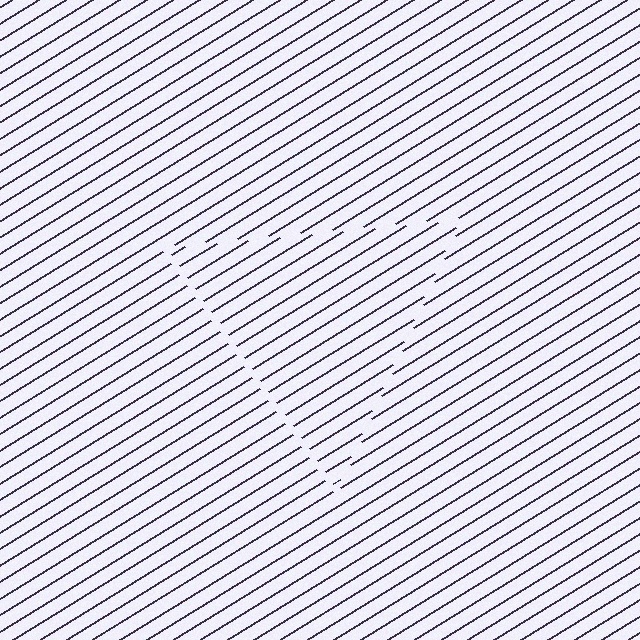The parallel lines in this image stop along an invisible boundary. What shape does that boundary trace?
An illusory triangle. The interior of the shape contains the same grating, shifted by half a period — the contour is defined by the phase discontinuity where line-ends from the inner and outer gratings abut.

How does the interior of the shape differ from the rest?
The interior of the shape contains the same grating, shifted by half a period — the contour is defined by the phase discontinuity where line-ends from the inner and outer gratings abut.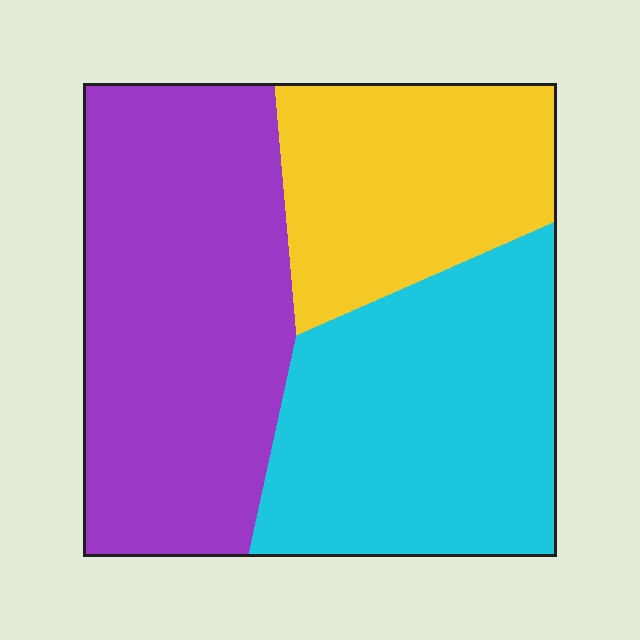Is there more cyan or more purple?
Purple.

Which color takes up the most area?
Purple, at roughly 40%.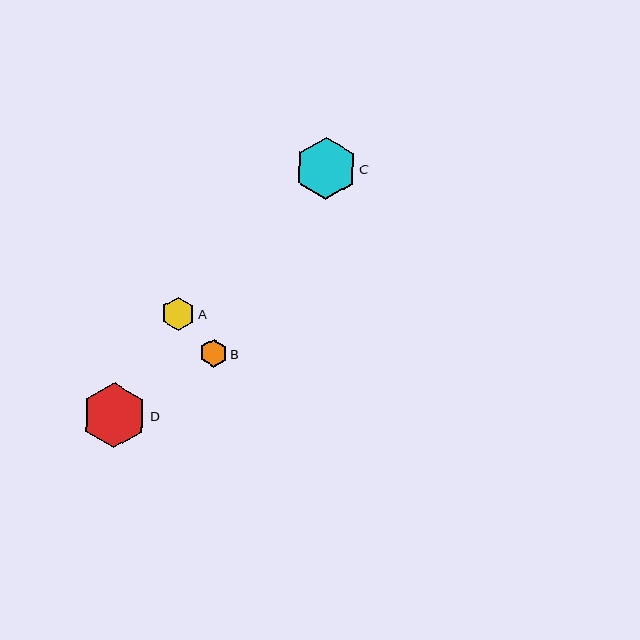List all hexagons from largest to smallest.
From largest to smallest: D, C, A, B.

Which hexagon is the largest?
Hexagon D is the largest with a size of approximately 65 pixels.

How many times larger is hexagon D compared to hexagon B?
Hexagon D is approximately 2.3 times the size of hexagon B.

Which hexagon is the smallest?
Hexagon B is the smallest with a size of approximately 28 pixels.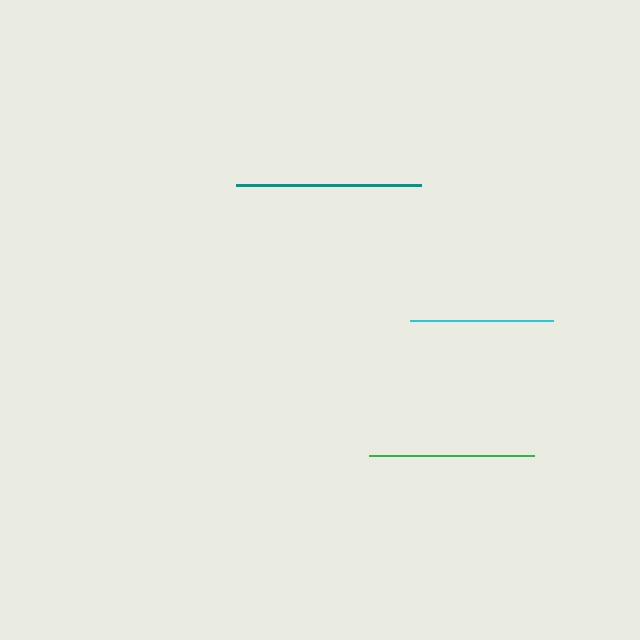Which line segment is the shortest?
The cyan line is the shortest at approximately 142 pixels.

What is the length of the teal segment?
The teal segment is approximately 186 pixels long.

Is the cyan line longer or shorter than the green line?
The green line is longer than the cyan line.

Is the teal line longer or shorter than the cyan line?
The teal line is longer than the cyan line.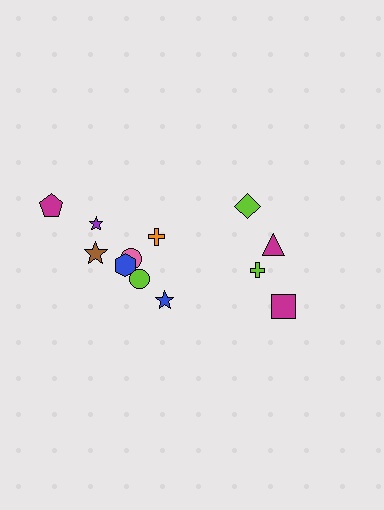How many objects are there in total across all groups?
There are 12 objects.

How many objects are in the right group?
There are 4 objects.